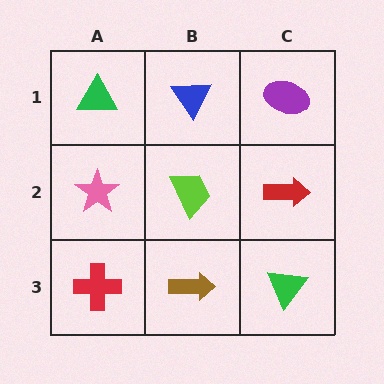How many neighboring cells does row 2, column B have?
4.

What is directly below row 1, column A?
A pink star.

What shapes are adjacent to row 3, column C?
A red arrow (row 2, column C), a brown arrow (row 3, column B).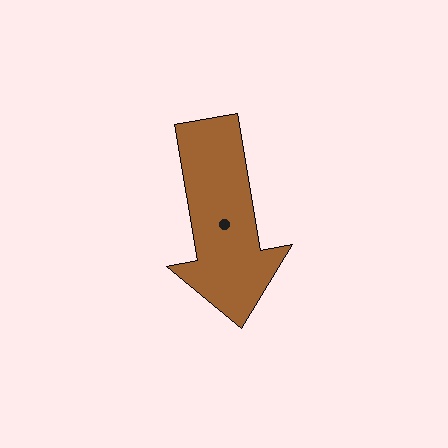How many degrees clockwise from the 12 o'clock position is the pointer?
Approximately 170 degrees.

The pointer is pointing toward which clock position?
Roughly 6 o'clock.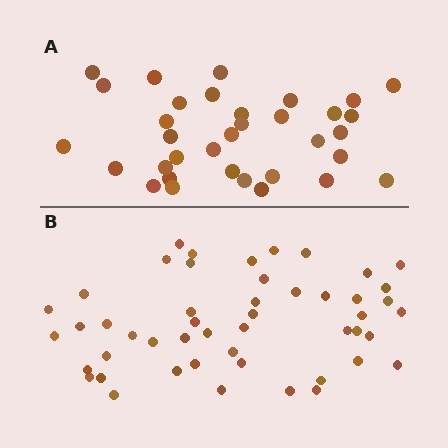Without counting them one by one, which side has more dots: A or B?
Region B (the bottom region) has more dots.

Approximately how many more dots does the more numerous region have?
Region B has approximately 15 more dots than region A.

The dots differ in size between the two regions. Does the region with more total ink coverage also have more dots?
No. Region A has more total ink coverage because its dots are larger, but region B actually contains more individual dots. Total area can be misleading — the number of items is what matters here.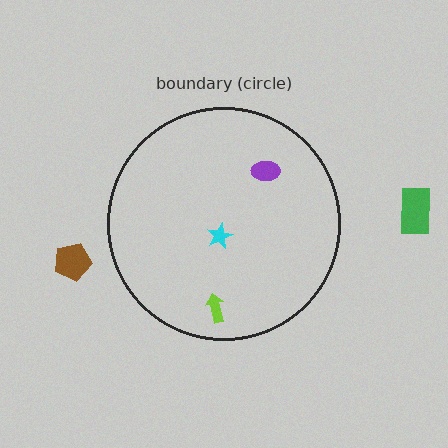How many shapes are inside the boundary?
3 inside, 2 outside.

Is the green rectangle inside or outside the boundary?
Outside.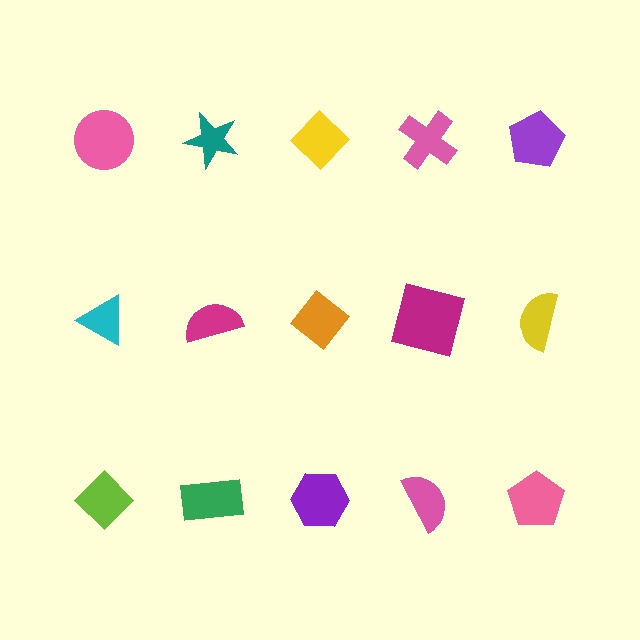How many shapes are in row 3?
5 shapes.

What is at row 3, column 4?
A pink semicircle.